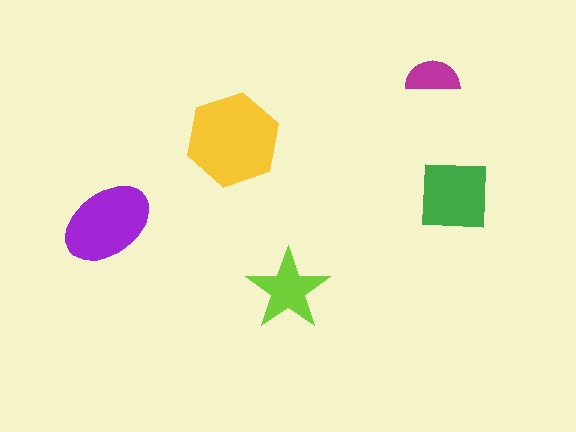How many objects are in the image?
There are 5 objects in the image.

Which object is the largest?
The yellow hexagon.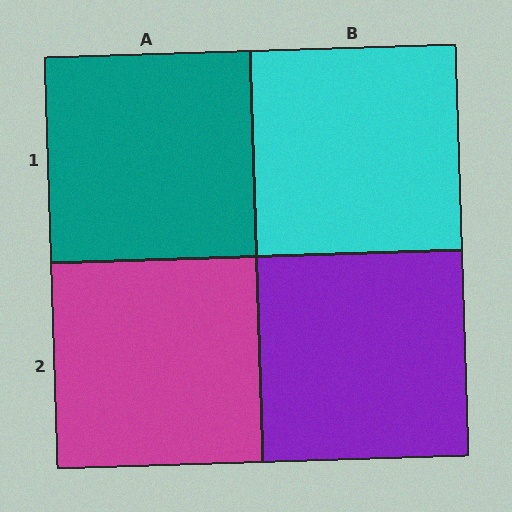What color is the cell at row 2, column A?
Magenta.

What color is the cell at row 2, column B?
Purple.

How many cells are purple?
1 cell is purple.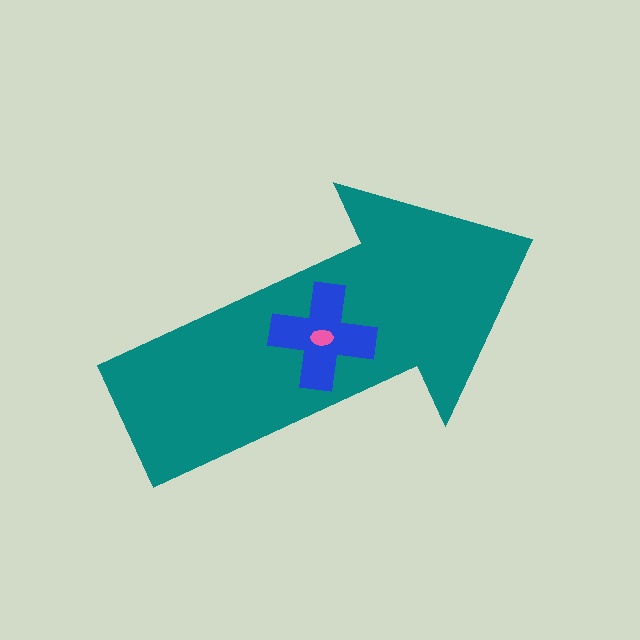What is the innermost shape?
The pink ellipse.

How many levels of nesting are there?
3.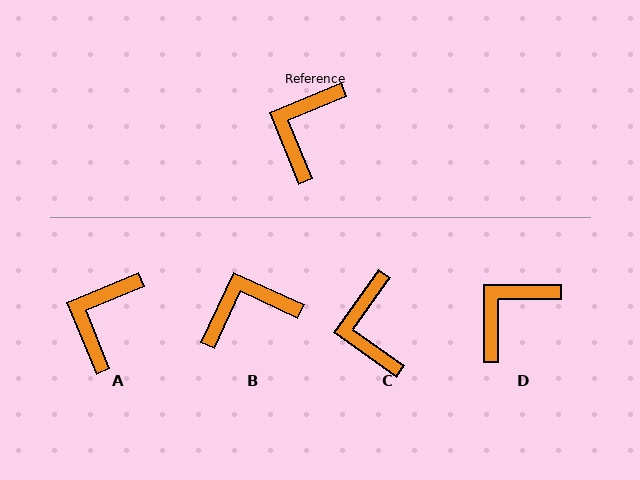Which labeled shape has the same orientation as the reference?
A.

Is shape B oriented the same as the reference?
No, it is off by about 47 degrees.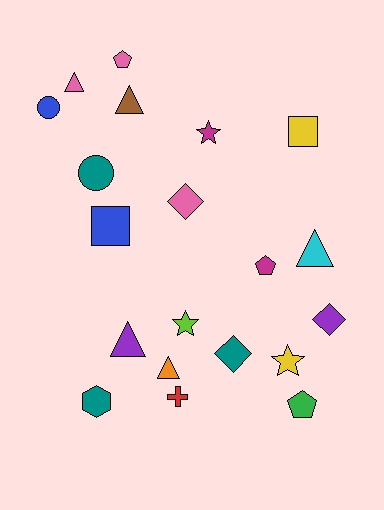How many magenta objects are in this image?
There are 2 magenta objects.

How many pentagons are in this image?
There are 3 pentagons.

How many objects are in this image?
There are 20 objects.